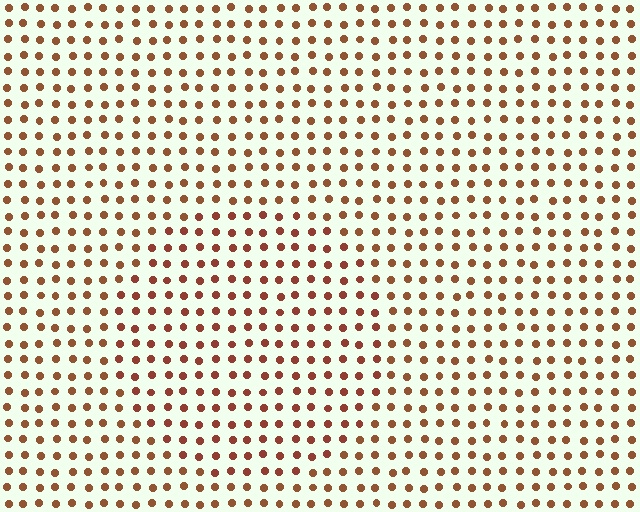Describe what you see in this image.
The image is filled with small brown elements in a uniform arrangement. A circle-shaped region is visible where the elements are tinted to a slightly different hue, forming a subtle color boundary.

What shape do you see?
I see a circle.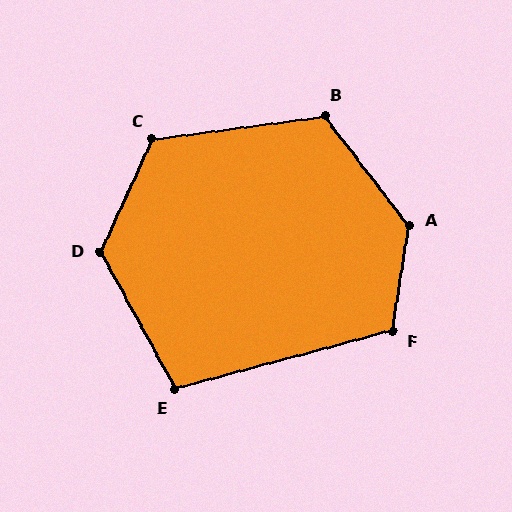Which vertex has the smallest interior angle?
E, at approximately 104 degrees.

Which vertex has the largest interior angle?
A, at approximately 134 degrees.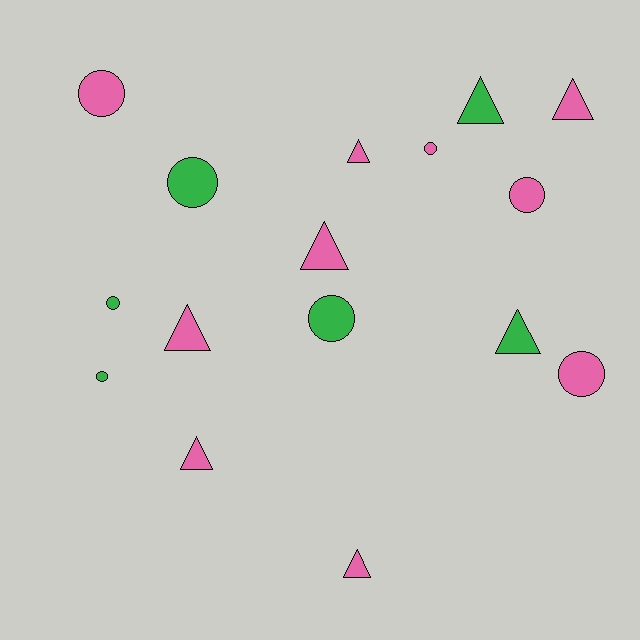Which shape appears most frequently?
Triangle, with 8 objects.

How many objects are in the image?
There are 16 objects.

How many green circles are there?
There are 4 green circles.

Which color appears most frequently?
Pink, with 10 objects.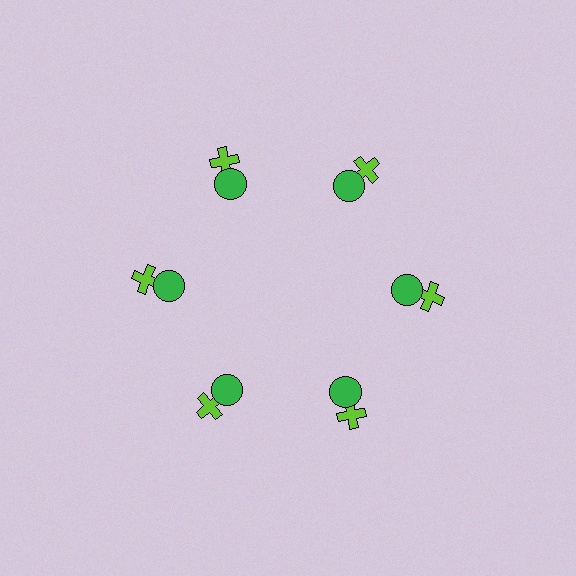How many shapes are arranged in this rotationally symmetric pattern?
There are 12 shapes, arranged in 6 groups of 2.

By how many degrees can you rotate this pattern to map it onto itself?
The pattern maps onto itself every 60 degrees of rotation.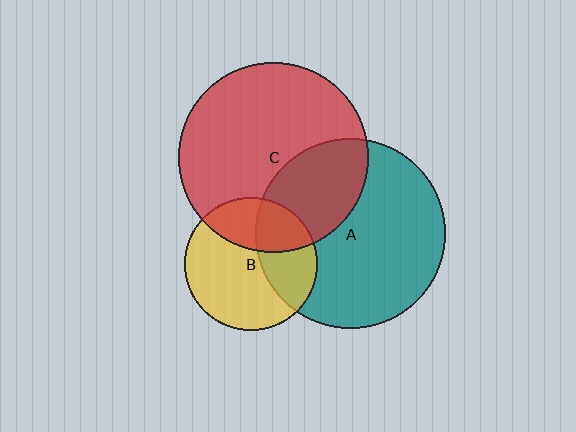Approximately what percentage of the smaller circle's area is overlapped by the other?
Approximately 30%.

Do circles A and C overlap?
Yes.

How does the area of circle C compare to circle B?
Approximately 2.0 times.